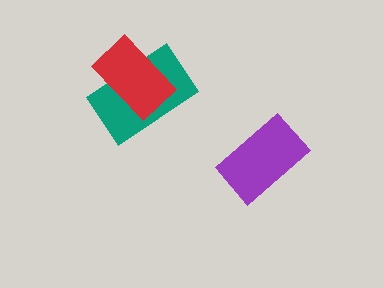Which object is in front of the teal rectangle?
The red rectangle is in front of the teal rectangle.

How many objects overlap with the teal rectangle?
1 object overlaps with the teal rectangle.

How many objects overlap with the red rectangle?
1 object overlaps with the red rectangle.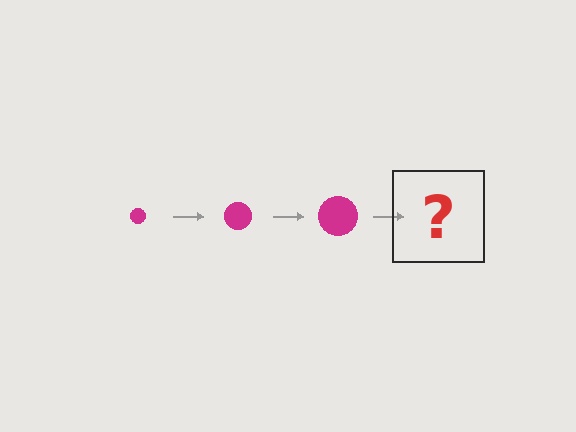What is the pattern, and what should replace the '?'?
The pattern is that the circle gets progressively larger each step. The '?' should be a magenta circle, larger than the previous one.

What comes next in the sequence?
The next element should be a magenta circle, larger than the previous one.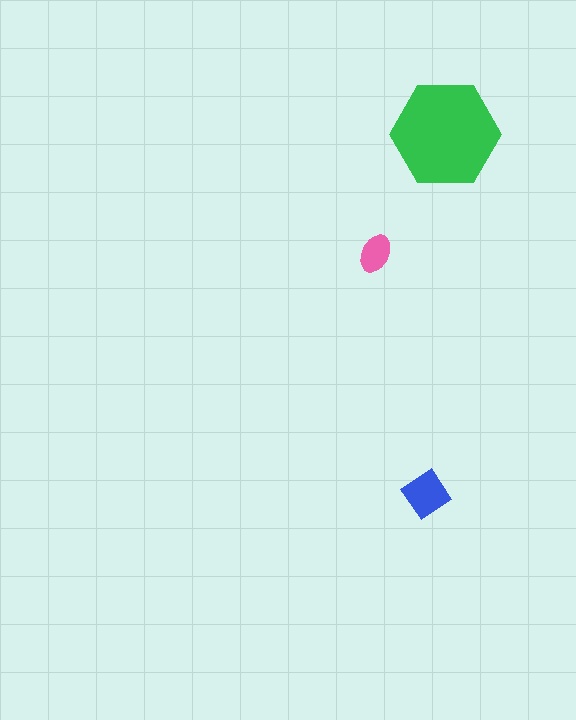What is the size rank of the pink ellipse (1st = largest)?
3rd.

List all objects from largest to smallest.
The green hexagon, the blue diamond, the pink ellipse.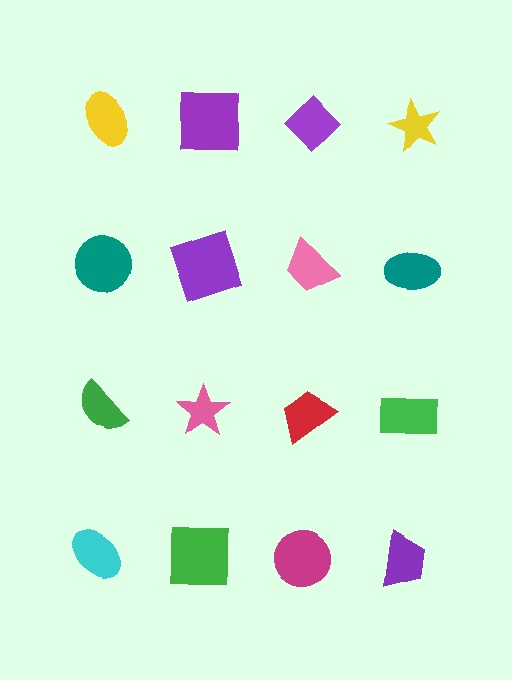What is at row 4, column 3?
A magenta circle.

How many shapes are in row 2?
4 shapes.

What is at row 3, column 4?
A green rectangle.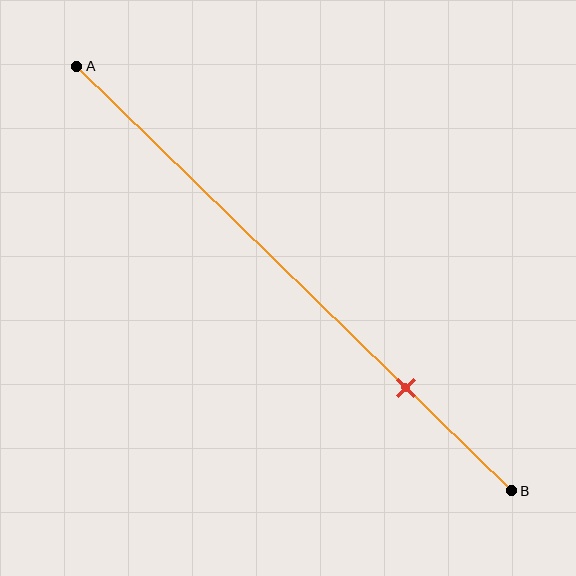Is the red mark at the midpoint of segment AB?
No, the mark is at about 75% from A, not at the 50% midpoint.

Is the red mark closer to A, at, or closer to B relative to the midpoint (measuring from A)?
The red mark is closer to point B than the midpoint of segment AB.